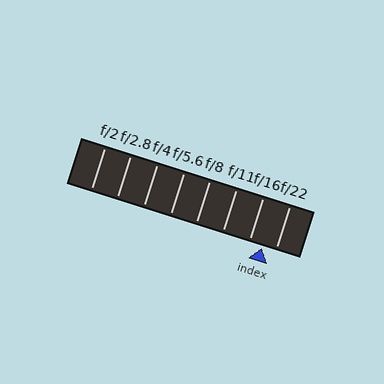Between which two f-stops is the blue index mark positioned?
The index mark is between f/16 and f/22.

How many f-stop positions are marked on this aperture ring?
There are 8 f-stop positions marked.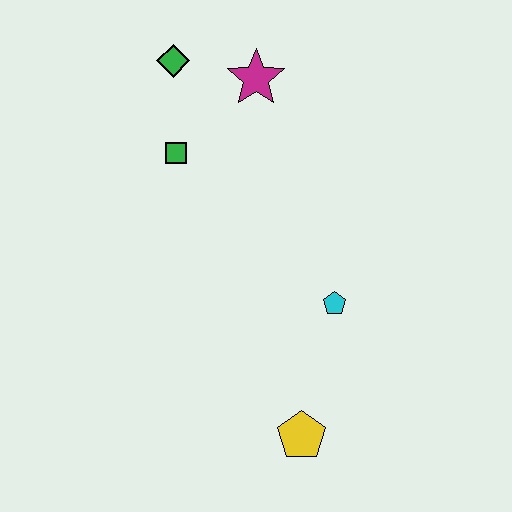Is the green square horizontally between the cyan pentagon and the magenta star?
No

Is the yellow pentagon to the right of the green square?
Yes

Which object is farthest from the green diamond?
The yellow pentagon is farthest from the green diamond.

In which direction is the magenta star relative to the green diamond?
The magenta star is to the right of the green diamond.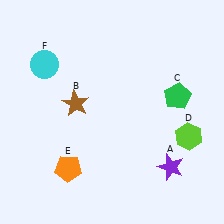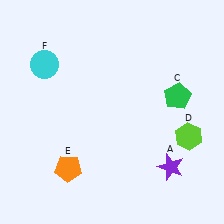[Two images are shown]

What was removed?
The brown star (B) was removed in Image 2.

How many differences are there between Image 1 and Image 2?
There is 1 difference between the two images.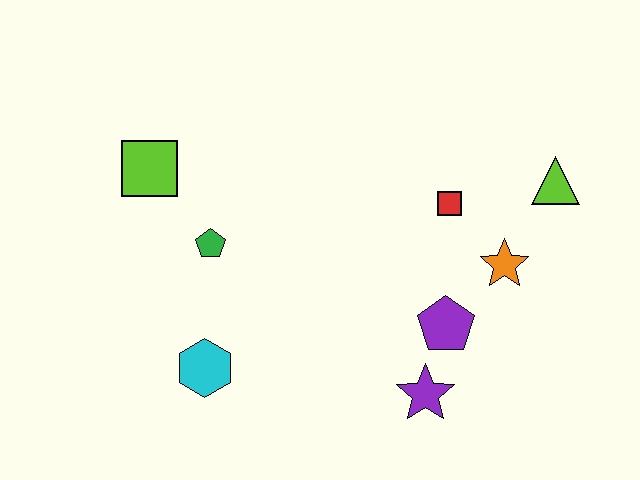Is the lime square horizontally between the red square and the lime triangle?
No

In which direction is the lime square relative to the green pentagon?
The lime square is above the green pentagon.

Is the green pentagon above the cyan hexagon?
Yes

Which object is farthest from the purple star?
The lime square is farthest from the purple star.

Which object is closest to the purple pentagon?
The purple star is closest to the purple pentagon.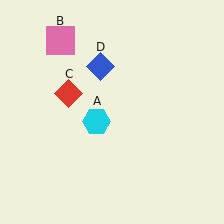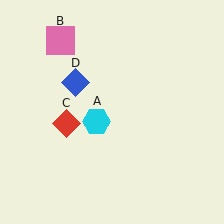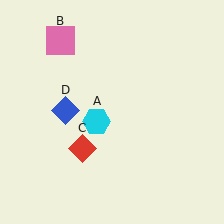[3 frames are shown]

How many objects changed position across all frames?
2 objects changed position: red diamond (object C), blue diamond (object D).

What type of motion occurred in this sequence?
The red diamond (object C), blue diamond (object D) rotated counterclockwise around the center of the scene.